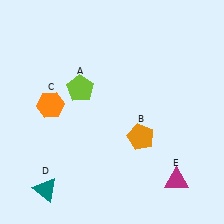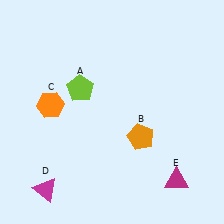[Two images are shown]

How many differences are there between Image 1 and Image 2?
There is 1 difference between the two images.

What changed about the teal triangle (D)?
In Image 1, D is teal. In Image 2, it changed to magenta.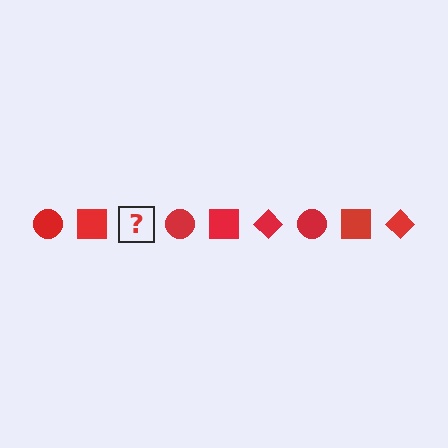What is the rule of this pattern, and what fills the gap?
The rule is that the pattern cycles through circle, square, diamond shapes in red. The gap should be filled with a red diamond.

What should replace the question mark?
The question mark should be replaced with a red diamond.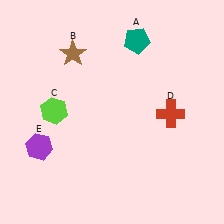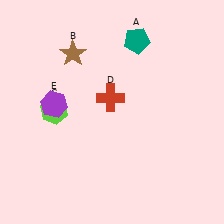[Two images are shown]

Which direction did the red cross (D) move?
The red cross (D) moved left.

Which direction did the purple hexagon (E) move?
The purple hexagon (E) moved up.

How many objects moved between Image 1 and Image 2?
2 objects moved between the two images.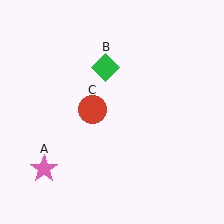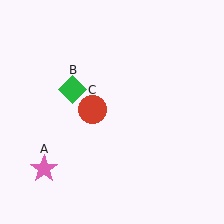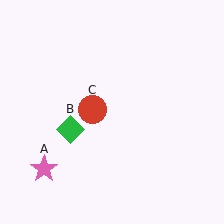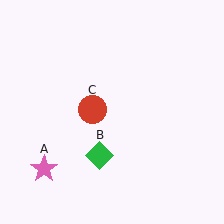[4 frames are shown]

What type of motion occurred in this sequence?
The green diamond (object B) rotated counterclockwise around the center of the scene.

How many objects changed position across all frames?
1 object changed position: green diamond (object B).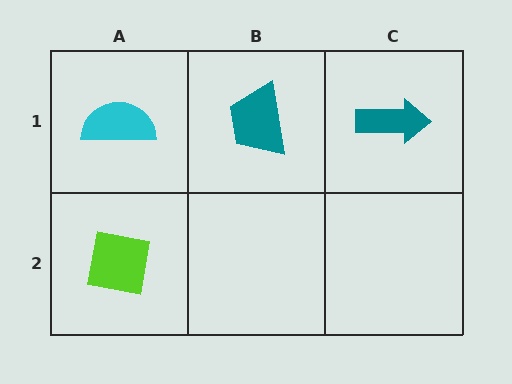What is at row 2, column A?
A lime square.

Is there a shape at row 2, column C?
No, that cell is empty.